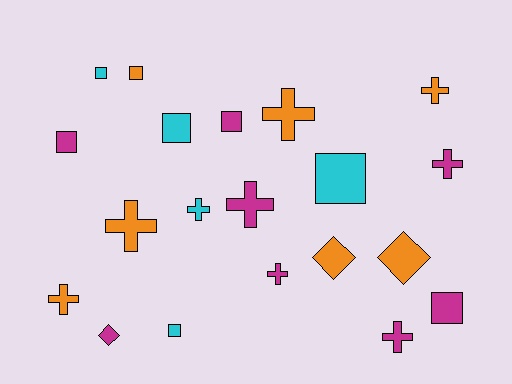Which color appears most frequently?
Magenta, with 8 objects.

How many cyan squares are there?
There are 4 cyan squares.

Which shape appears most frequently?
Cross, with 9 objects.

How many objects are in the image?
There are 20 objects.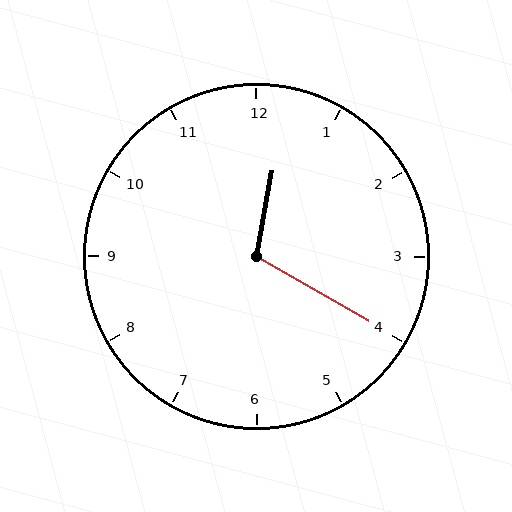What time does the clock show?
12:20.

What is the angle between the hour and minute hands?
Approximately 110 degrees.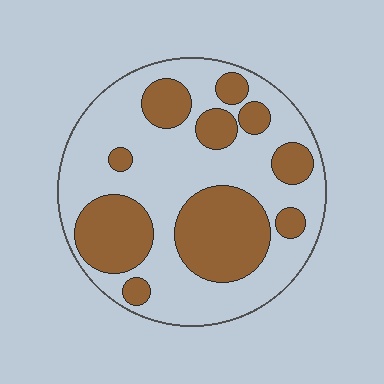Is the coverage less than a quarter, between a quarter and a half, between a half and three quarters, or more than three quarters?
Between a quarter and a half.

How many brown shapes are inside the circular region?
10.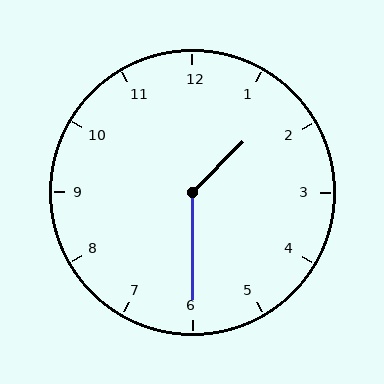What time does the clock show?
1:30.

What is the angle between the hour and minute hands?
Approximately 135 degrees.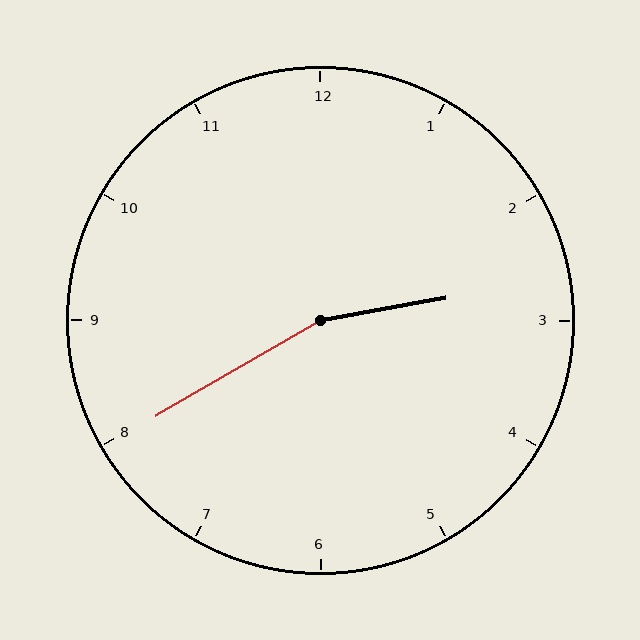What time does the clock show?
2:40.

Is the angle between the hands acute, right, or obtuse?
It is obtuse.